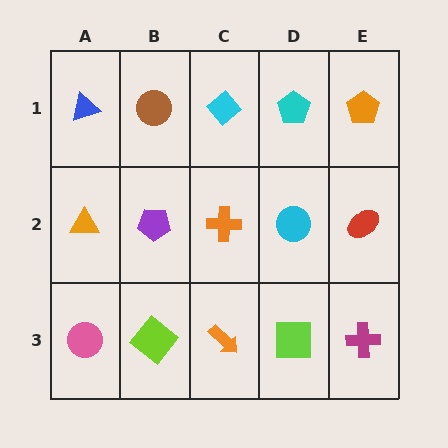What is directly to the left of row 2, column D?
An orange cross.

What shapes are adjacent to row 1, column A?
An orange triangle (row 2, column A), a brown circle (row 1, column B).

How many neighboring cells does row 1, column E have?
2.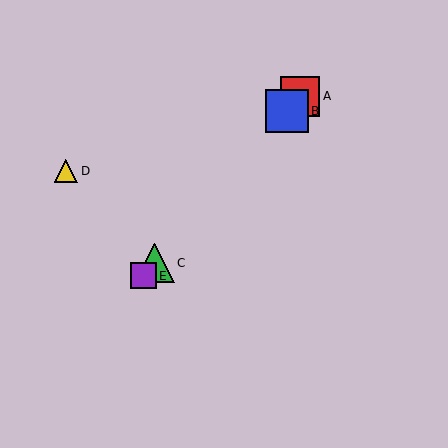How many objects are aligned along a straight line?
4 objects (A, B, C, E) are aligned along a straight line.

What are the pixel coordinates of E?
Object E is at (143, 276).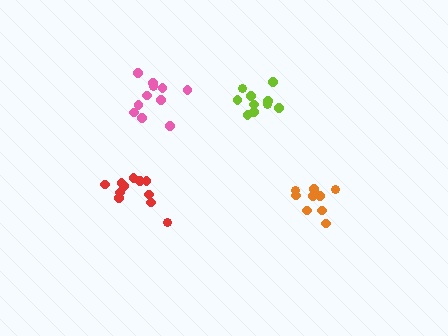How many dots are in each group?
Group 1: 10 dots, Group 2: 11 dots, Group 3: 11 dots, Group 4: 11 dots (43 total).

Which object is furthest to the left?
The red cluster is leftmost.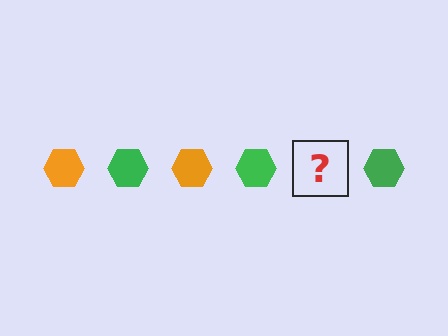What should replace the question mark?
The question mark should be replaced with an orange hexagon.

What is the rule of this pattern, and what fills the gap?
The rule is that the pattern cycles through orange, green hexagons. The gap should be filled with an orange hexagon.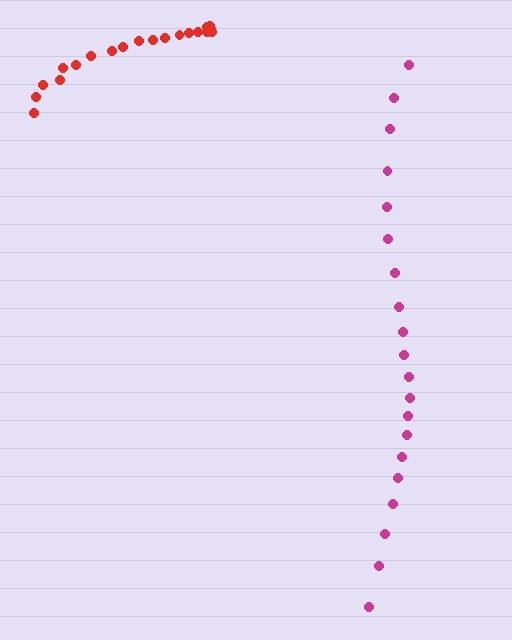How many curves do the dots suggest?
There are 2 distinct paths.